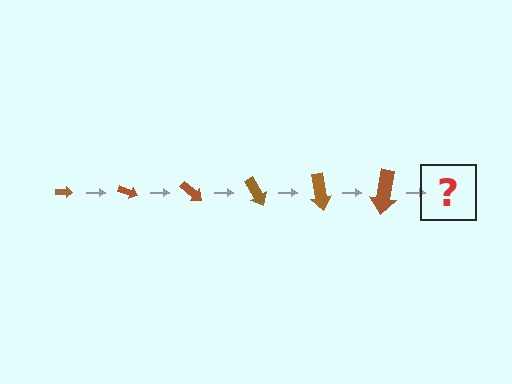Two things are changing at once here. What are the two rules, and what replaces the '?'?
The two rules are that the arrow grows larger each step and it rotates 20 degrees each step. The '?' should be an arrow, larger than the previous one and rotated 120 degrees from the start.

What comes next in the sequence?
The next element should be an arrow, larger than the previous one and rotated 120 degrees from the start.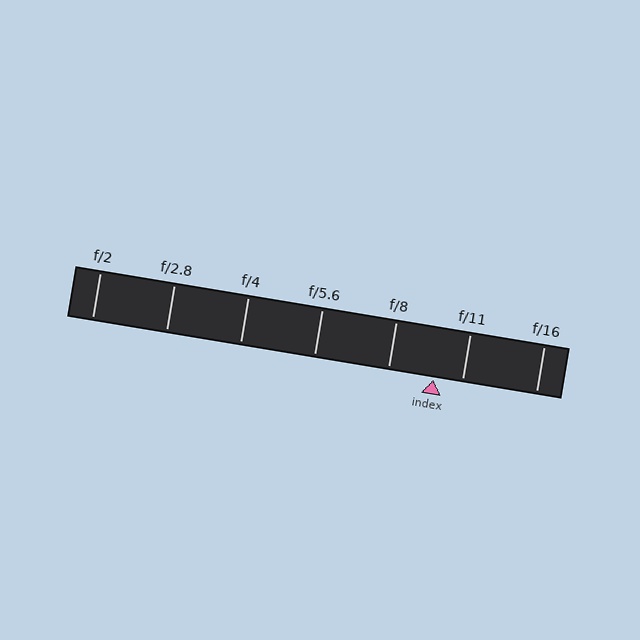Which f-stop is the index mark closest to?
The index mark is closest to f/11.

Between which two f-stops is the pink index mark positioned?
The index mark is between f/8 and f/11.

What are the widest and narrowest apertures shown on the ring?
The widest aperture shown is f/2 and the narrowest is f/16.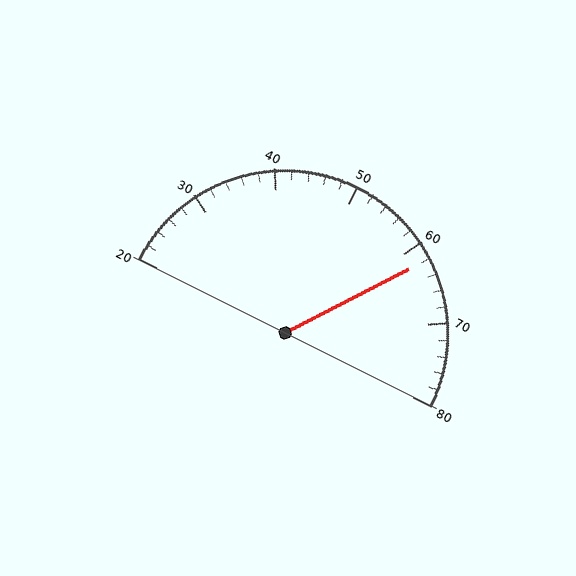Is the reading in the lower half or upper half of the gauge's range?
The reading is in the upper half of the range (20 to 80).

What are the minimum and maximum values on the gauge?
The gauge ranges from 20 to 80.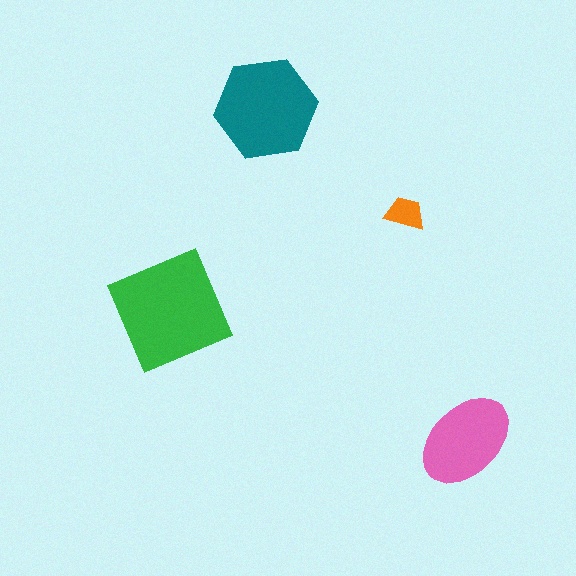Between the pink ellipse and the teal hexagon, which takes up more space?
The teal hexagon.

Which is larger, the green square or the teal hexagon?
The green square.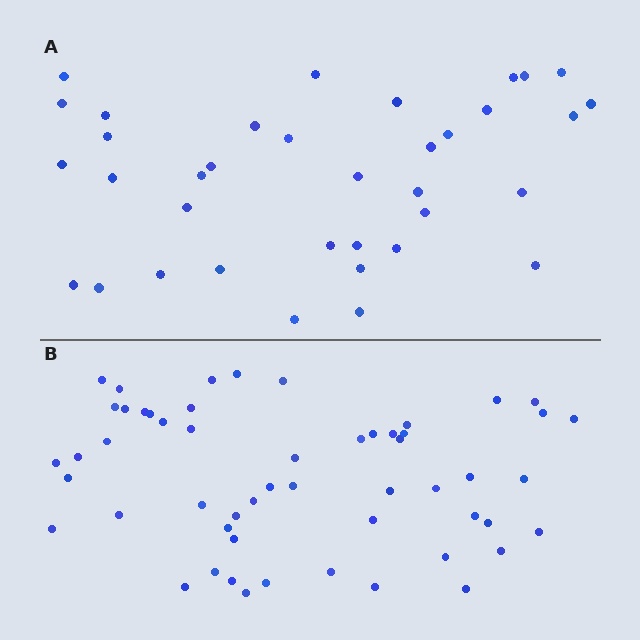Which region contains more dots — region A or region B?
Region B (the bottom region) has more dots.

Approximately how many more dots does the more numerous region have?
Region B has approximately 20 more dots than region A.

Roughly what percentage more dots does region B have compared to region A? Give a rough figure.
About 50% more.